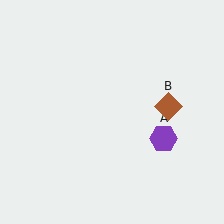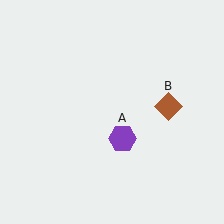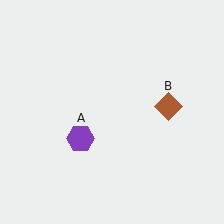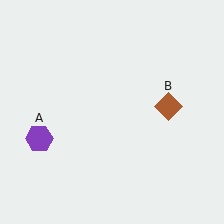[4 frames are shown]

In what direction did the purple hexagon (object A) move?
The purple hexagon (object A) moved left.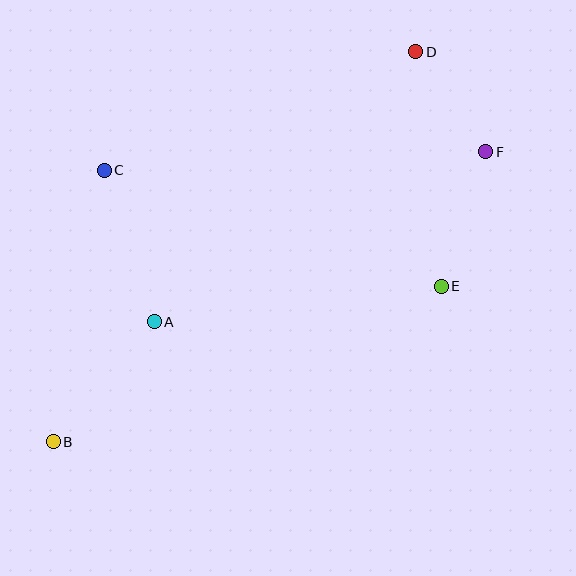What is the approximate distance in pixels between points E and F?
The distance between E and F is approximately 141 pixels.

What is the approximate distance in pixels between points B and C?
The distance between B and C is approximately 277 pixels.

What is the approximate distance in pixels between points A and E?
The distance between A and E is approximately 289 pixels.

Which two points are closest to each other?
Points D and F are closest to each other.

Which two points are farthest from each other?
Points B and D are farthest from each other.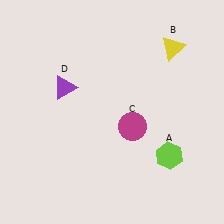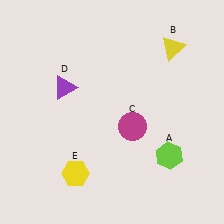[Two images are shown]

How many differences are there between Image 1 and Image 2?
There is 1 difference between the two images.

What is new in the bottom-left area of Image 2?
A yellow hexagon (E) was added in the bottom-left area of Image 2.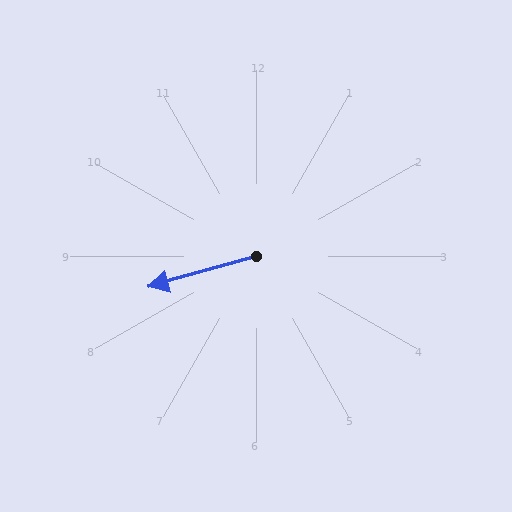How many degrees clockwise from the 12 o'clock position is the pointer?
Approximately 254 degrees.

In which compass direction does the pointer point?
West.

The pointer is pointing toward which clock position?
Roughly 8 o'clock.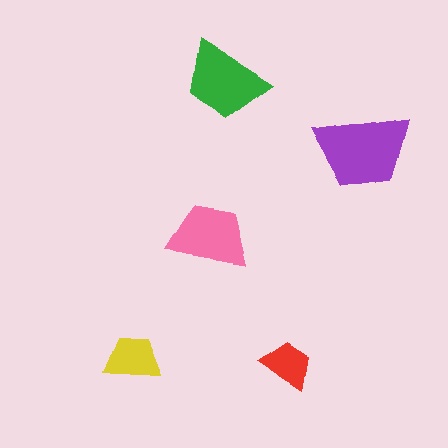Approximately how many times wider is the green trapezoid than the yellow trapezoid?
About 1.5 times wider.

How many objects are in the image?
There are 5 objects in the image.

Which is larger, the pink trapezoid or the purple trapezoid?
The purple one.